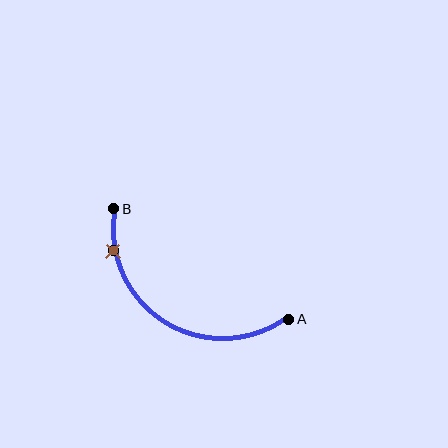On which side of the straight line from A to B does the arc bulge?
The arc bulges below the straight line connecting A and B.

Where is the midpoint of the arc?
The arc midpoint is the point on the curve farthest from the straight line joining A and B. It sits below that line.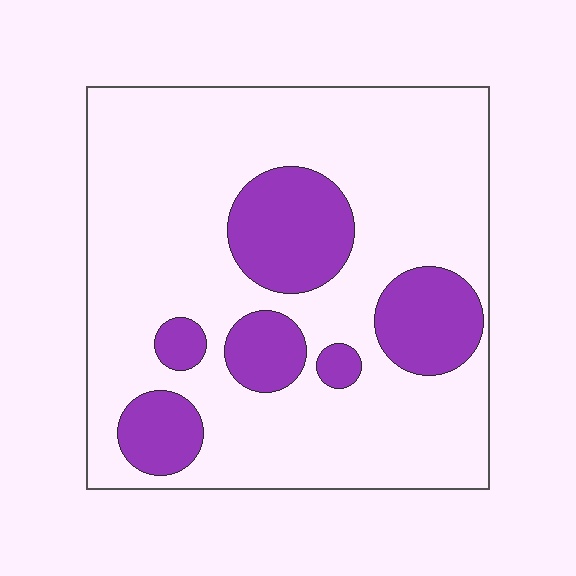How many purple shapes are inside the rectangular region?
6.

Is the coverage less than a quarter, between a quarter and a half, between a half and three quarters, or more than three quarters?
Less than a quarter.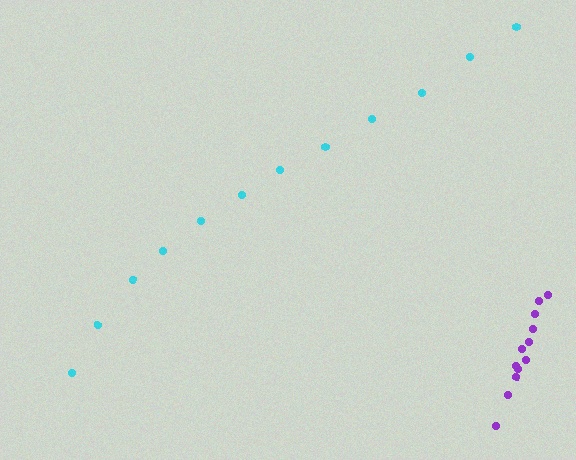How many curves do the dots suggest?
There are 2 distinct paths.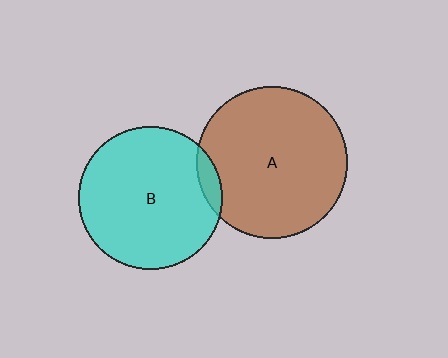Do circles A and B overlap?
Yes.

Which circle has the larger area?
Circle A (brown).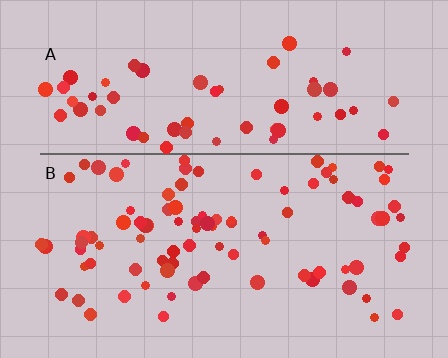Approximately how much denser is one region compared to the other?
Approximately 1.5× — region B over region A.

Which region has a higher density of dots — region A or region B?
B (the bottom).